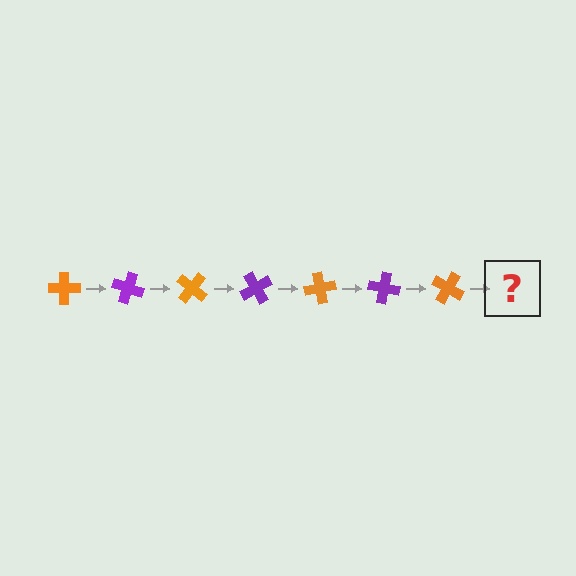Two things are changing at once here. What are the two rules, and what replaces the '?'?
The two rules are that it rotates 20 degrees each step and the color cycles through orange and purple. The '?' should be a purple cross, rotated 140 degrees from the start.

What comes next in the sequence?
The next element should be a purple cross, rotated 140 degrees from the start.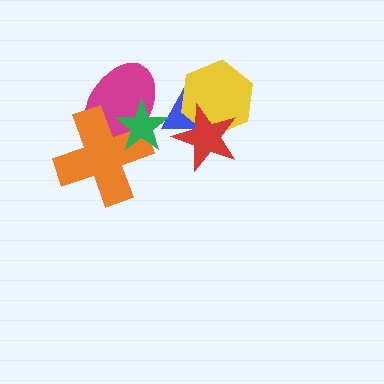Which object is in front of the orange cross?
The green star is in front of the orange cross.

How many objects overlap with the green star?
3 objects overlap with the green star.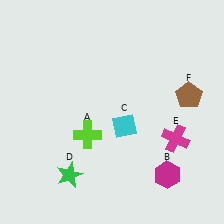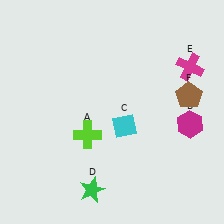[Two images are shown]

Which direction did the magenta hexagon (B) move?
The magenta hexagon (B) moved up.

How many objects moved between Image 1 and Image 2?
3 objects moved between the two images.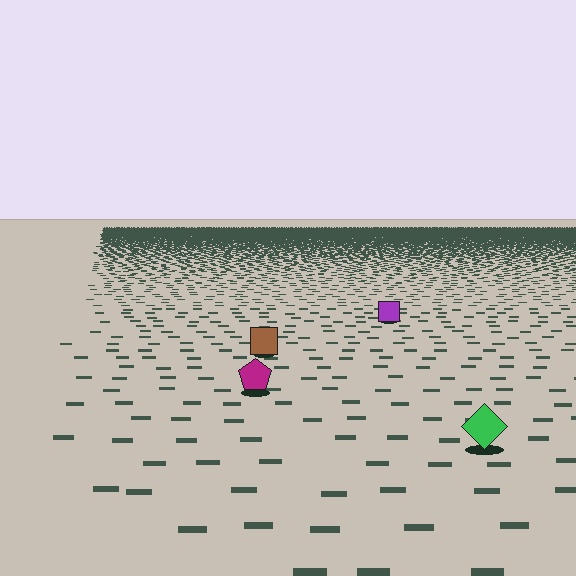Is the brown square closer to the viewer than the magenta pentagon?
No. The magenta pentagon is closer — you can tell from the texture gradient: the ground texture is coarser near it.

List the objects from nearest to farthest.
From nearest to farthest: the green diamond, the magenta pentagon, the brown square, the purple square.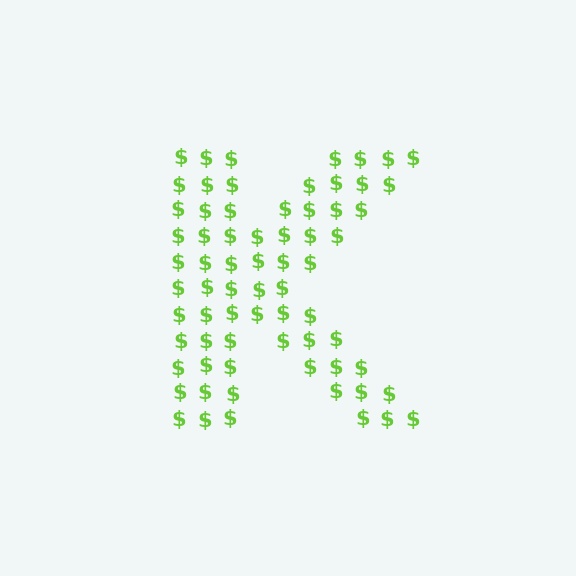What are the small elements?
The small elements are dollar signs.